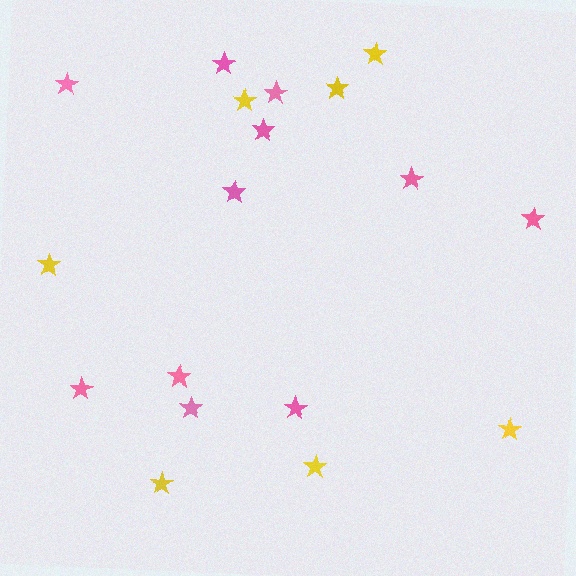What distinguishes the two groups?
There are 2 groups: one group of yellow stars (7) and one group of pink stars (11).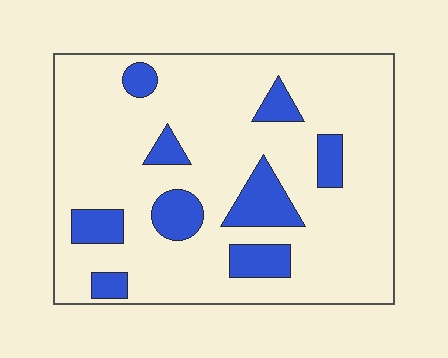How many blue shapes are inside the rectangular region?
9.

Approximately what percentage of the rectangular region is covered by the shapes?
Approximately 15%.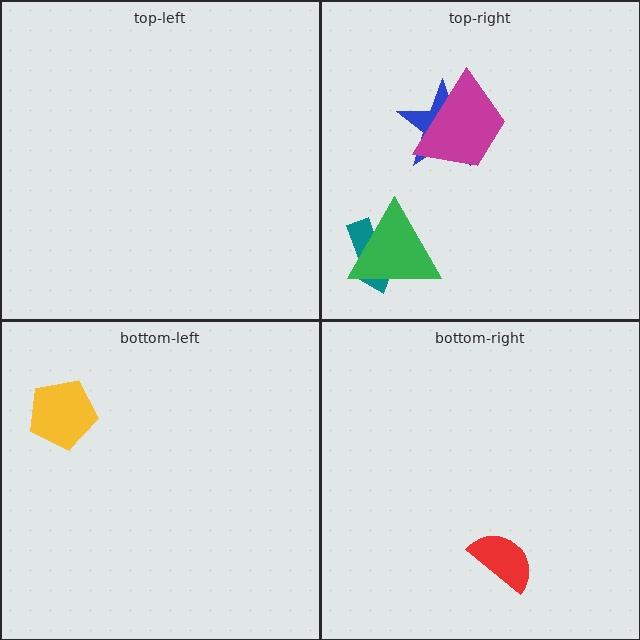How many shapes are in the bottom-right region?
1.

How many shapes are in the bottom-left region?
1.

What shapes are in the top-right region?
The teal arrow, the green triangle, the blue star, the magenta trapezoid.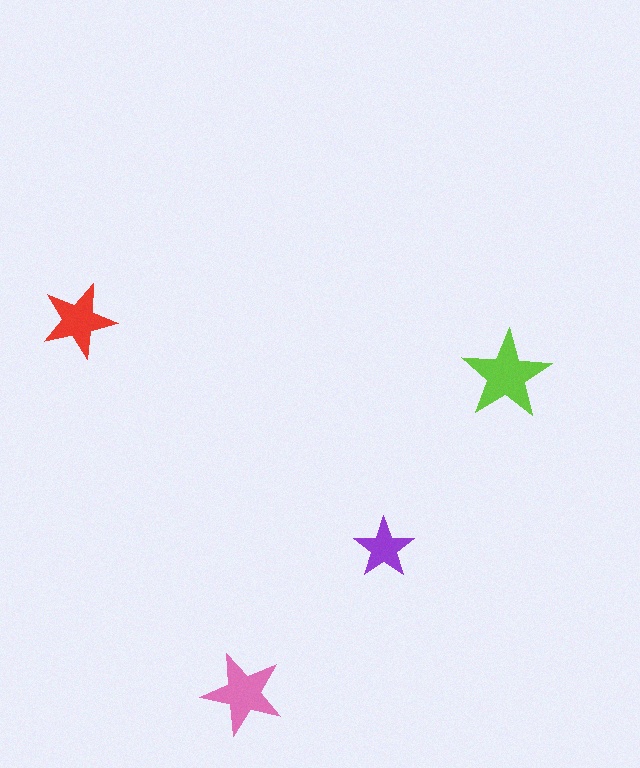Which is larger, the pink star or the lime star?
The lime one.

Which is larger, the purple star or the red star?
The red one.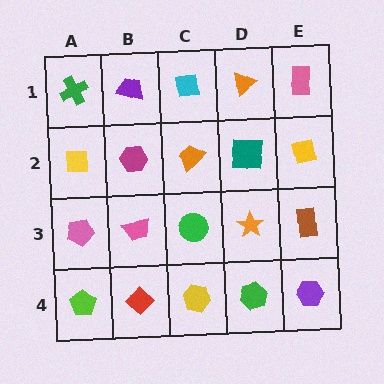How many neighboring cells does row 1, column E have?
2.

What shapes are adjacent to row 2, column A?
A green cross (row 1, column A), a pink pentagon (row 3, column A), a magenta hexagon (row 2, column B).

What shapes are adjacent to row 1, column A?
A yellow square (row 2, column A), a purple trapezoid (row 1, column B).